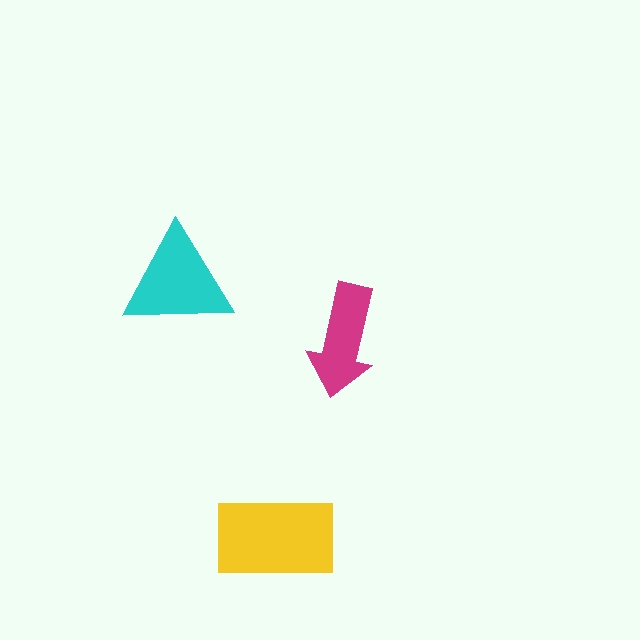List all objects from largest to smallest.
The yellow rectangle, the cyan triangle, the magenta arrow.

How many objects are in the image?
There are 3 objects in the image.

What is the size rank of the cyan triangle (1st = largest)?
2nd.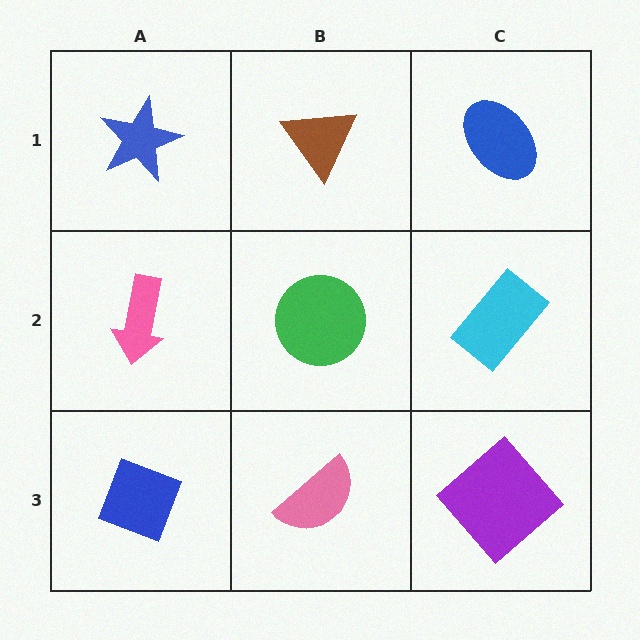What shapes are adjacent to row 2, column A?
A blue star (row 1, column A), a blue diamond (row 3, column A), a green circle (row 2, column B).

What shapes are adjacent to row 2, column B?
A brown triangle (row 1, column B), a pink semicircle (row 3, column B), a pink arrow (row 2, column A), a cyan rectangle (row 2, column C).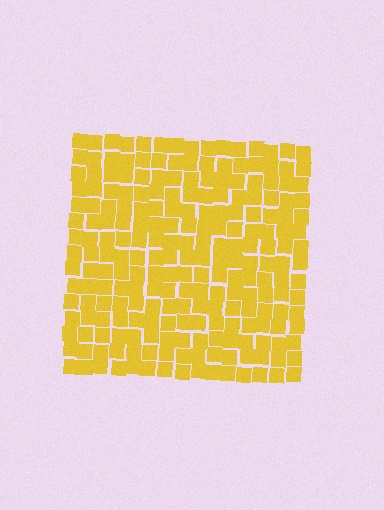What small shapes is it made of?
It is made of small squares.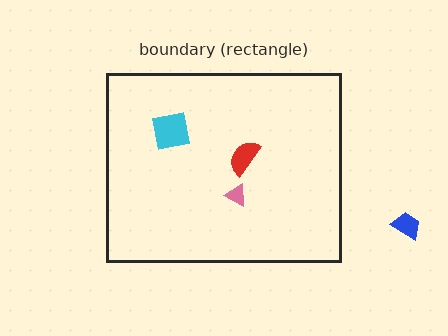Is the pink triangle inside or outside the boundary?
Inside.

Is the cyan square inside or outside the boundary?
Inside.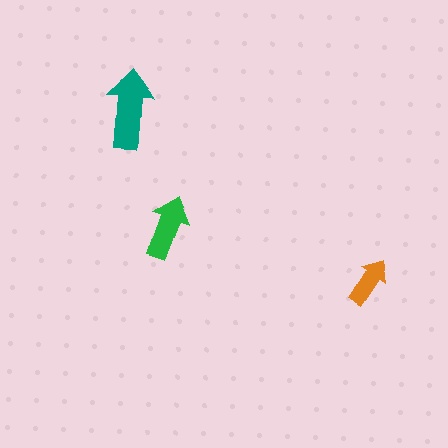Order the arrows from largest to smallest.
the teal one, the green one, the orange one.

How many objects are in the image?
There are 3 objects in the image.